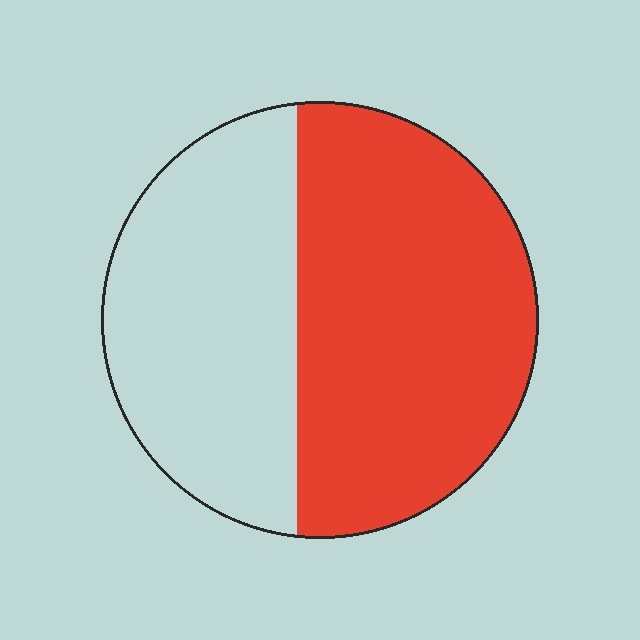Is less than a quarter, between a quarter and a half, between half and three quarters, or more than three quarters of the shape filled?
Between half and three quarters.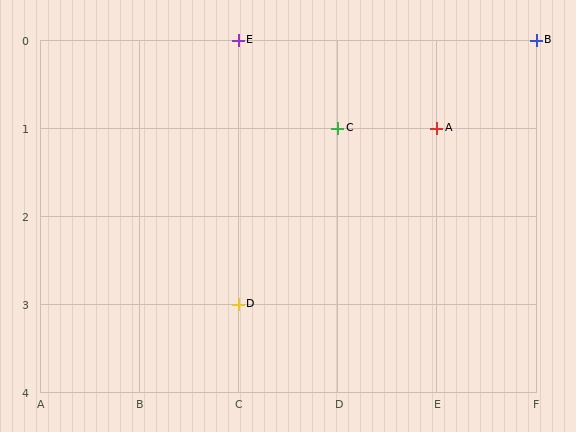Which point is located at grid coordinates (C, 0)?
Point E is at (C, 0).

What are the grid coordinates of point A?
Point A is at grid coordinates (E, 1).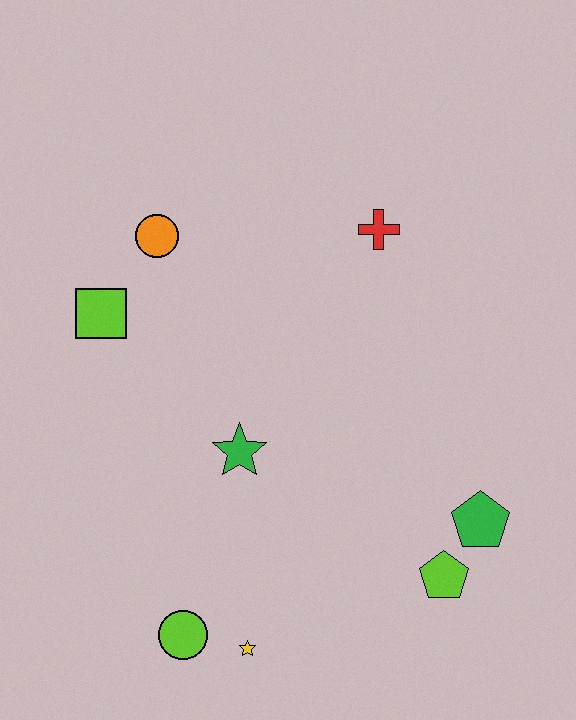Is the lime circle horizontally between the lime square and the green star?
Yes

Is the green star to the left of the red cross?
Yes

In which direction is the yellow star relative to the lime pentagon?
The yellow star is to the left of the lime pentagon.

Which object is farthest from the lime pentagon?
The orange circle is farthest from the lime pentagon.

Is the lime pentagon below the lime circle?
No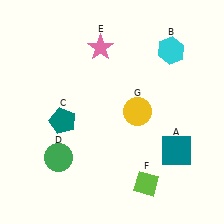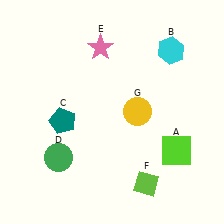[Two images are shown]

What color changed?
The square (A) changed from teal in Image 1 to lime in Image 2.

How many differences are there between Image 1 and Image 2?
There is 1 difference between the two images.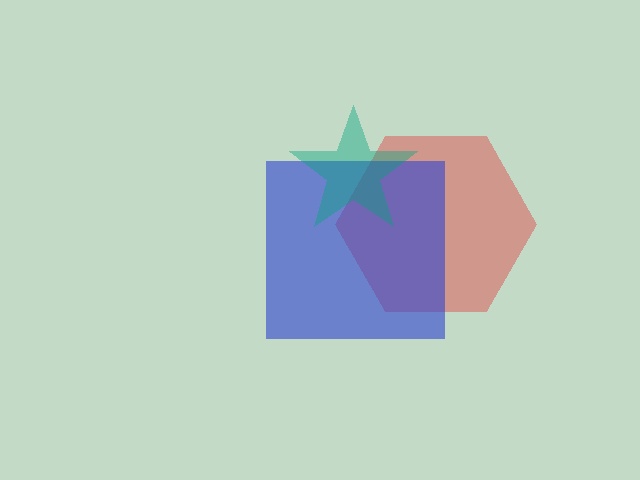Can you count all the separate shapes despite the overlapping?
Yes, there are 3 separate shapes.